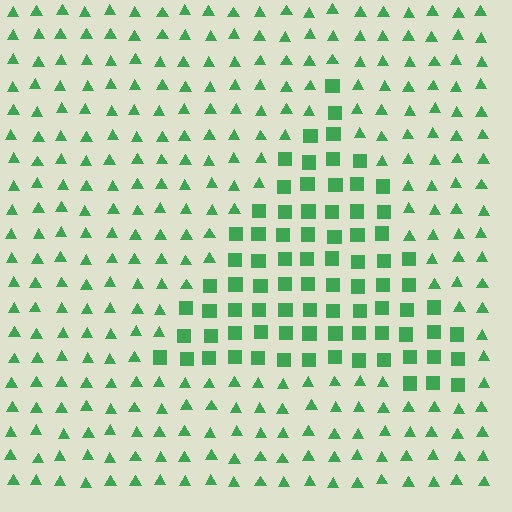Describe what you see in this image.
The image is filled with small green elements arranged in a uniform grid. A triangle-shaped region contains squares, while the surrounding area contains triangles. The boundary is defined purely by the change in element shape.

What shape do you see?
I see a triangle.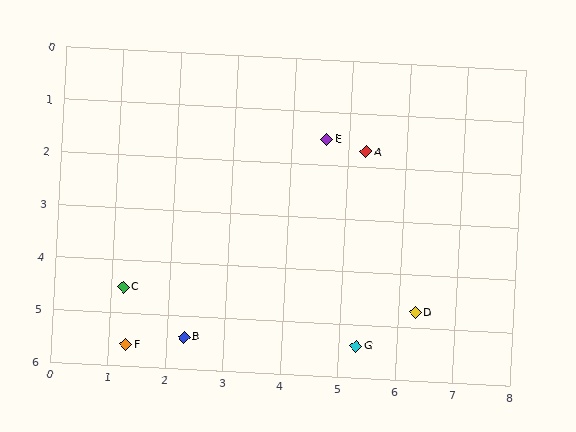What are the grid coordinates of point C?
Point C is at approximately (1.2, 4.5).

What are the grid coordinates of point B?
Point B is at approximately (2.3, 5.4).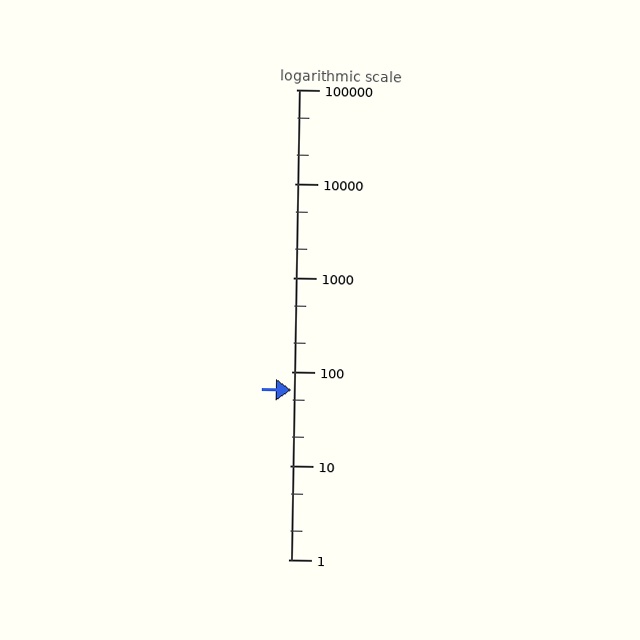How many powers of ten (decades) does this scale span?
The scale spans 5 decades, from 1 to 100000.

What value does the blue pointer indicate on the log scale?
The pointer indicates approximately 64.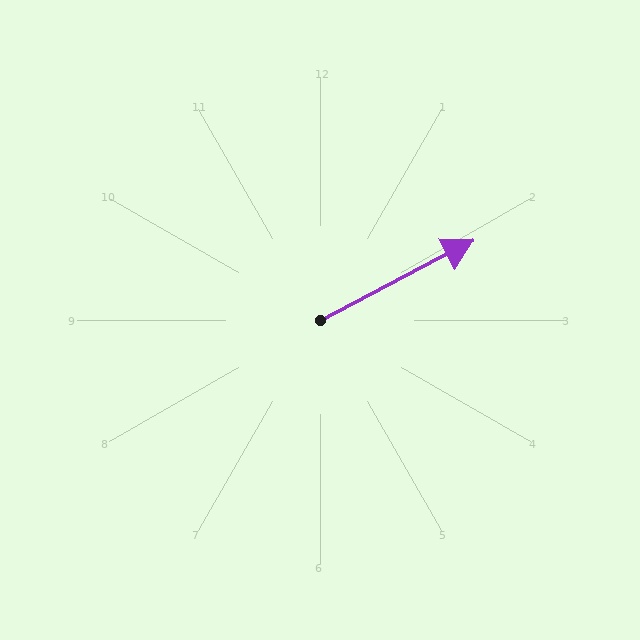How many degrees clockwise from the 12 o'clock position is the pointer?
Approximately 62 degrees.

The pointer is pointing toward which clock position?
Roughly 2 o'clock.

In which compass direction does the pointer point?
Northeast.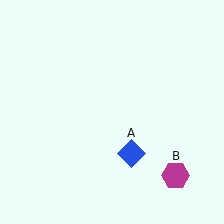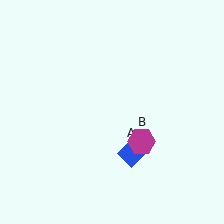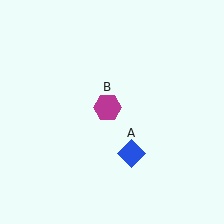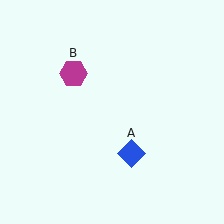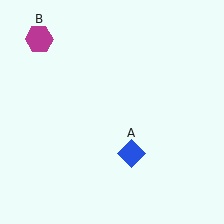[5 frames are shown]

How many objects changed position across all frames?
1 object changed position: magenta hexagon (object B).